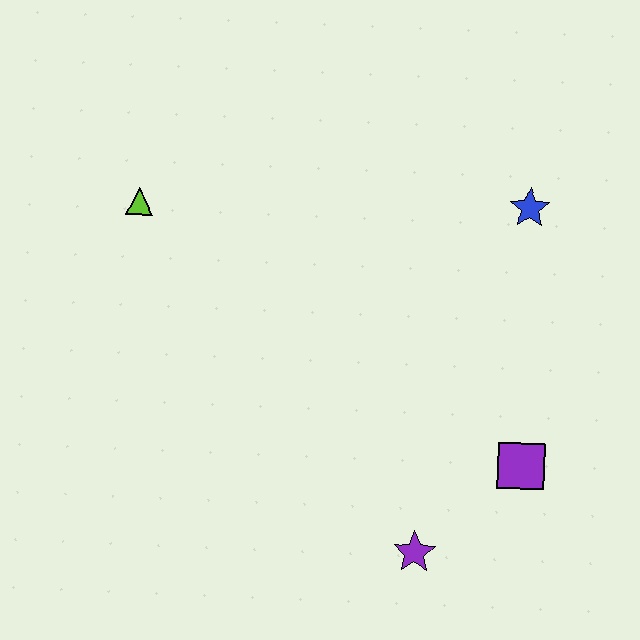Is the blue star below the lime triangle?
No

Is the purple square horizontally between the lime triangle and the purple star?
No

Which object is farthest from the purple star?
The lime triangle is farthest from the purple star.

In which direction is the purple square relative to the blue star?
The purple square is below the blue star.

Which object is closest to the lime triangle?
The blue star is closest to the lime triangle.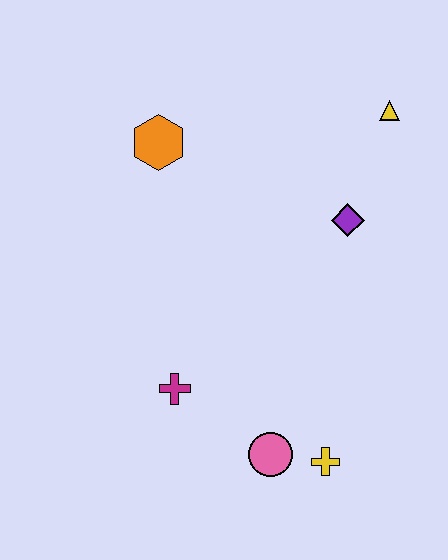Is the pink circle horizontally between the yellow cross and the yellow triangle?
No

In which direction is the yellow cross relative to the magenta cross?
The yellow cross is to the right of the magenta cross.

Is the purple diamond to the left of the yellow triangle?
Yes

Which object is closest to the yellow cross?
The pink circle is closest to the yellow cross.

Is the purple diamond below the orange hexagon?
Yes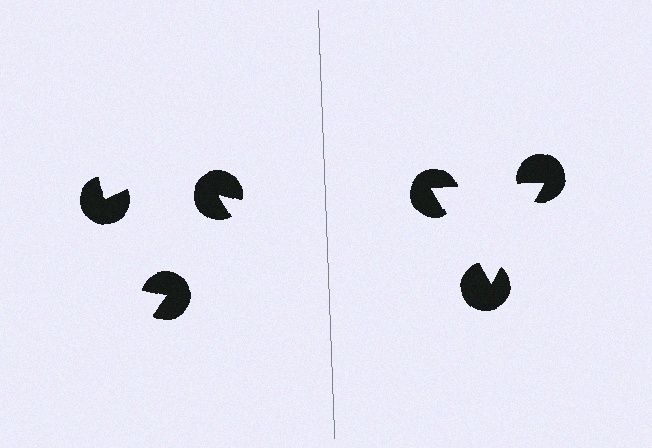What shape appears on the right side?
An illusory triangle.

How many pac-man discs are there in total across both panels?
6 — 3 on each side.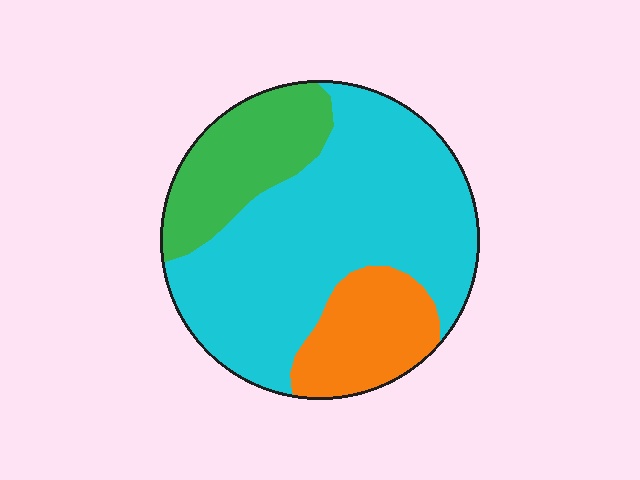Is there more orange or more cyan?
Cyan.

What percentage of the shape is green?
Green covers around 20% of the shape.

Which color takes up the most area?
Cyan, at roughly 60%.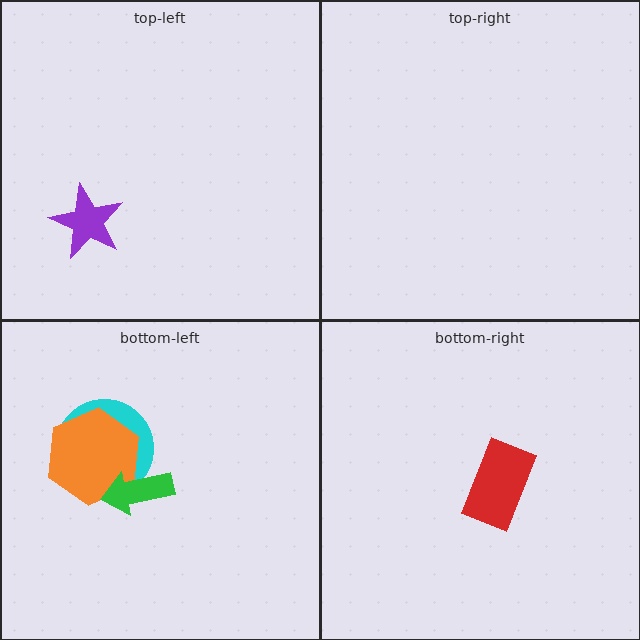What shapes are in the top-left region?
The purple star.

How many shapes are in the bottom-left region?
3.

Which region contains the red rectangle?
The bottom-right region.